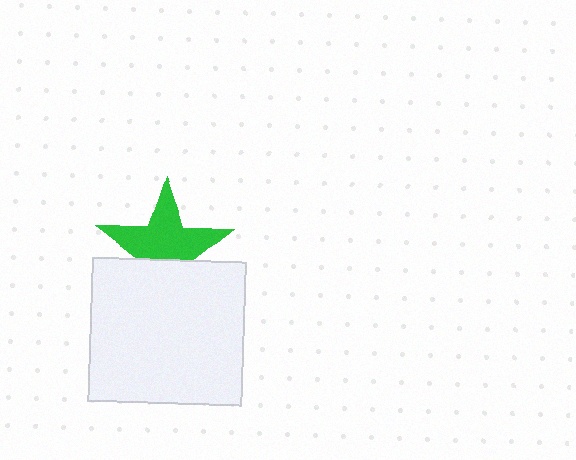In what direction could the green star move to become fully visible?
The green star could move up. That would shift it out from behind the white rectangle entirely.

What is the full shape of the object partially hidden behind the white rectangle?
The partially hidden object is a green star.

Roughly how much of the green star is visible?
About half of it is visible (roughly 64%).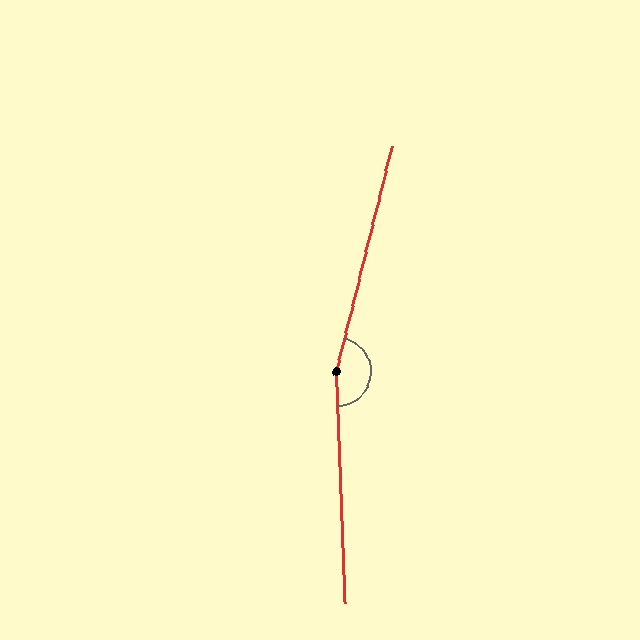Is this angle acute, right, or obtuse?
It is obtuse.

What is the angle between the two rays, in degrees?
Approximately 164 degrees.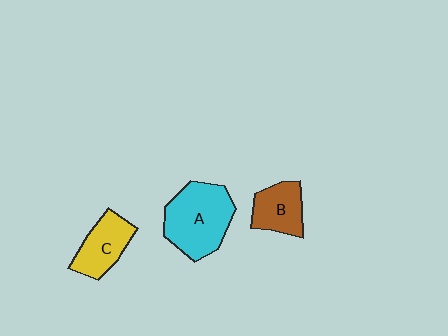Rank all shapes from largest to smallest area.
From largest to smallest: A (cyan), C (yellow), B (brown).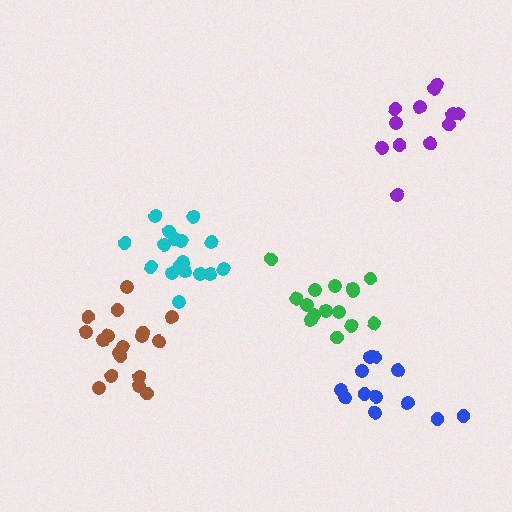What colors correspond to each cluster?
The clusters are colored: cyan, green, blue, purple, brown.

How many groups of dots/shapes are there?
There are 5 groups.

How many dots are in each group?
Group 1: 17 dots, Group 2: 15 dots, Group 3: 12 dots, Group 4: 12 dots, Group 5: 18 dots (74 total).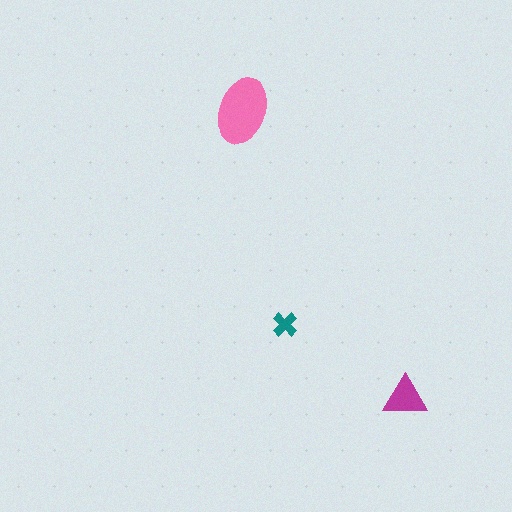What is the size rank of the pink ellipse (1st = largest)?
1st.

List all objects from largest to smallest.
The pink ellipse, the magenta triangle, the teal cross.